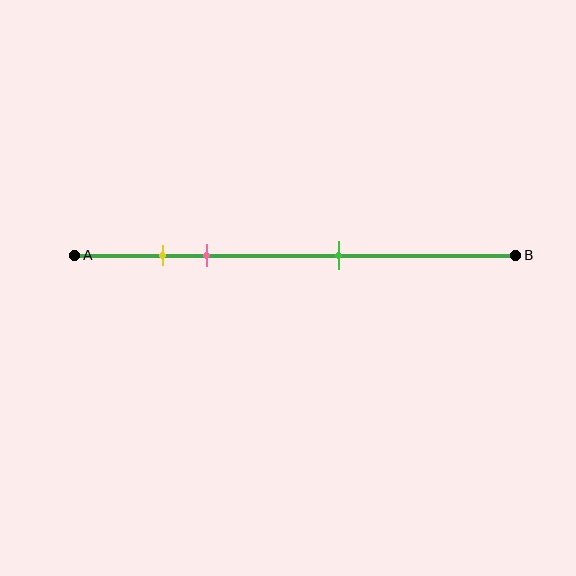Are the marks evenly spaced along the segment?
No, the marks are not evenly spaced.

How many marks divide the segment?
There are 3 marks dividing the segment.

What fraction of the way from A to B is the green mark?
The green mark is approximately 60% (0.6) of the way from A to B.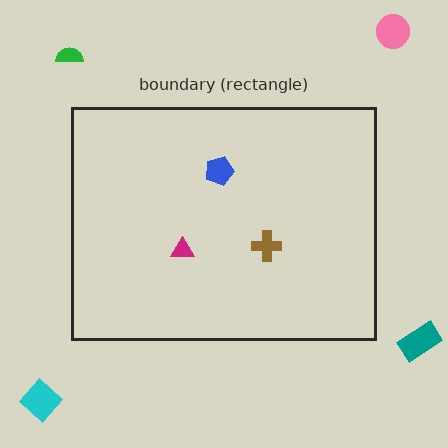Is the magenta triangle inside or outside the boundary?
Inside.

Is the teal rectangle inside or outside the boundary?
Outside.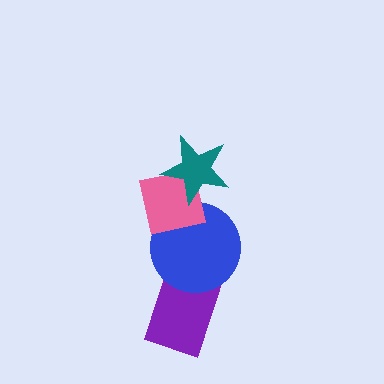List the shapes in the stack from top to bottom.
From top to bottom: the teal star, the pink square, the blue circle, the purple rectangle.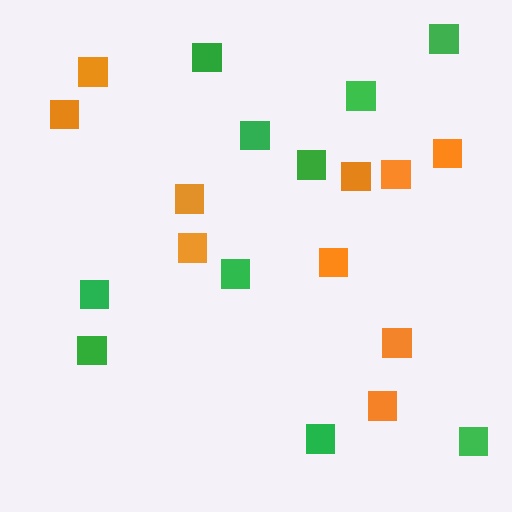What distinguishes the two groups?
There are 2 groups: one group of orange squares (10) and one group of green squares (10).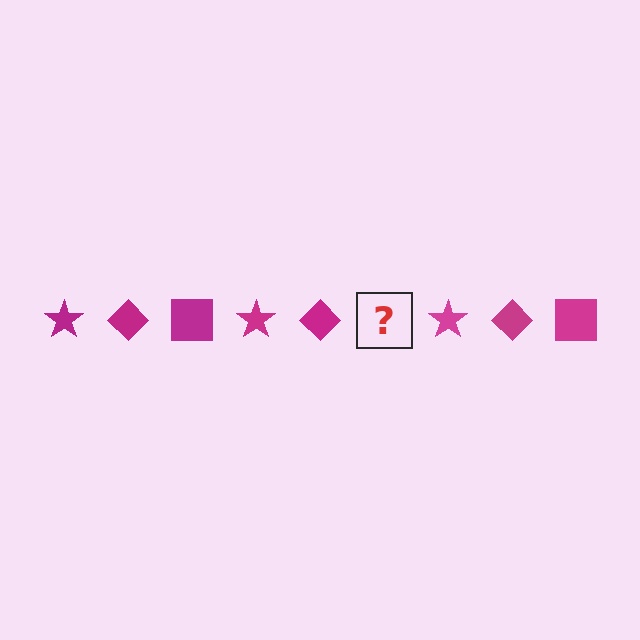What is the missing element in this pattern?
The missing element is a magenta square.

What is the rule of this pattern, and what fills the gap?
The rule is that the pattern cycles through star, diamond, square shapes in magenta. The gap should be filled with a magenta square.